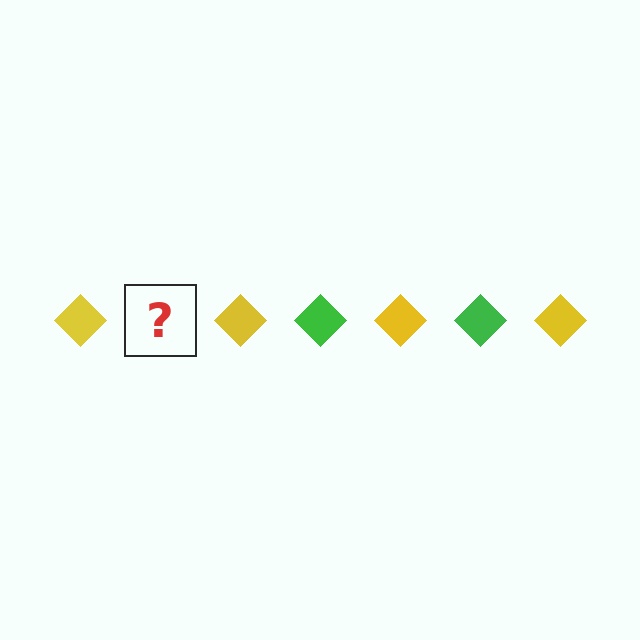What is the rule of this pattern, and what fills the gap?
The rule is that the pattern cycles through yellow, green diamonds. The gap should be filled with a green diamond.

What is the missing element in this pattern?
The missing element is a green diamond.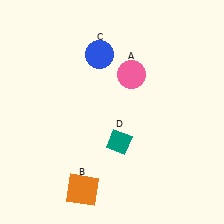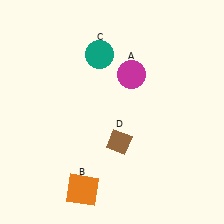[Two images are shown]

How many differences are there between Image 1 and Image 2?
There are 3 differences between the two images.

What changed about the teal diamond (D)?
In Image 1, D is teal. In Image 2, it changed to brown.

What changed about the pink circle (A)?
In Image 1, A is pink. In Image 2, it changed to magenta.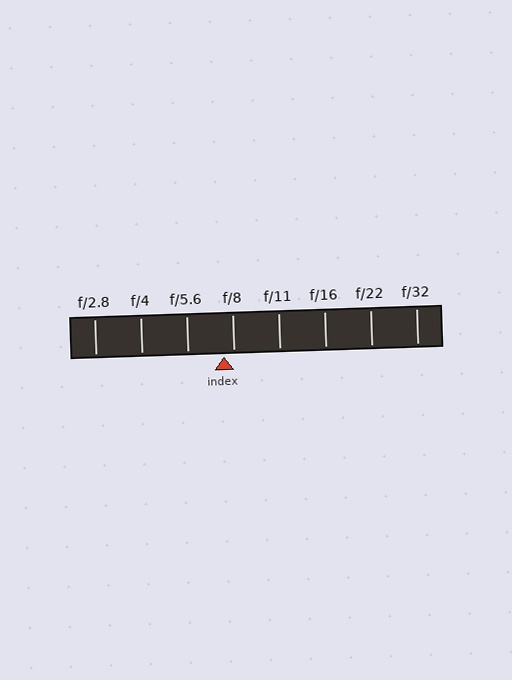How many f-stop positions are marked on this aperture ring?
There are 8 f-stop positions marked.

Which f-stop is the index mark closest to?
The index mark is closest to f/8.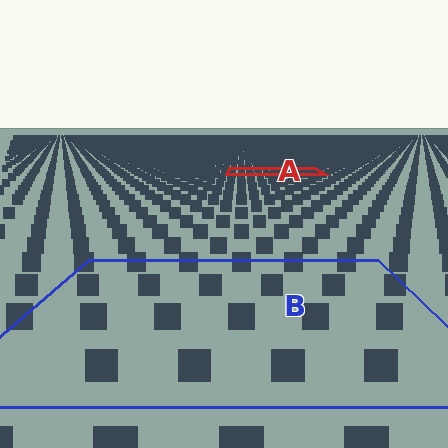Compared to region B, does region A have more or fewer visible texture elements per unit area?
Region A has more texture elements per unit area — they are packed more densely because it is farther away.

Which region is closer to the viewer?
Region B is closer. The texture elements there are larger and more spread out.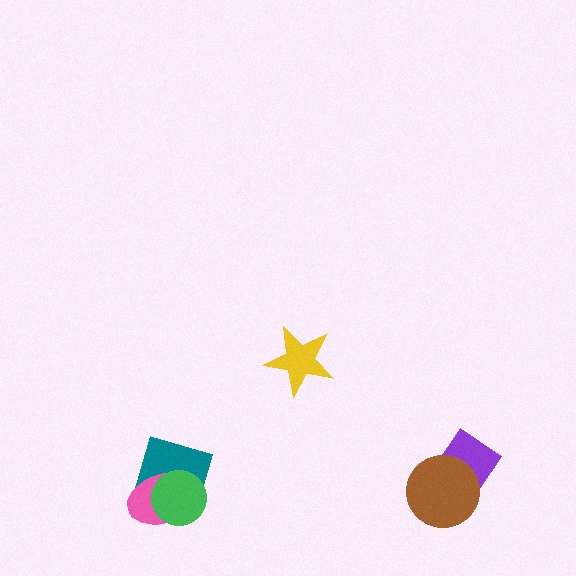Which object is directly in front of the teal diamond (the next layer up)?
The pink ellipse is directly in front of the teal diamond.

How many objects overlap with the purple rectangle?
1 object overlaps with the purple rectangle.